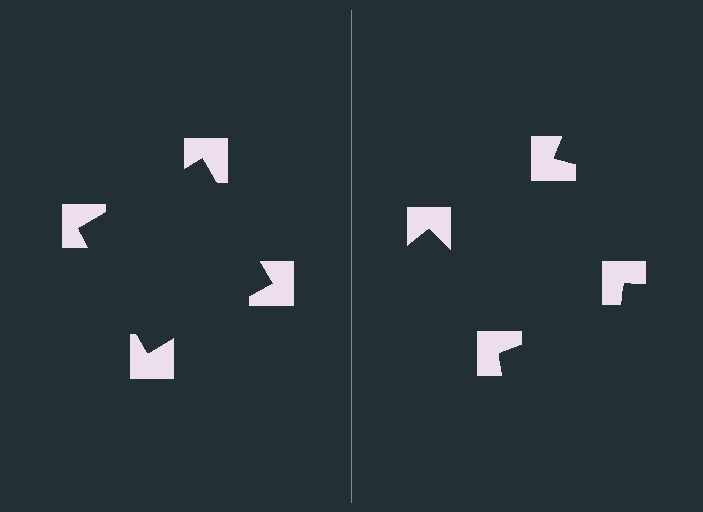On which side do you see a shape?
An illusory square appears on the left side. On the right side the wedge cuts are rotated, so no coherent shape forms.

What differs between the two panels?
The notched squares are positioned identically on both sides; only the wedge orientations differ. On the left they align to a square; on the right they are misaligned.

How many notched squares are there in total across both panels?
8 — 4 on each side.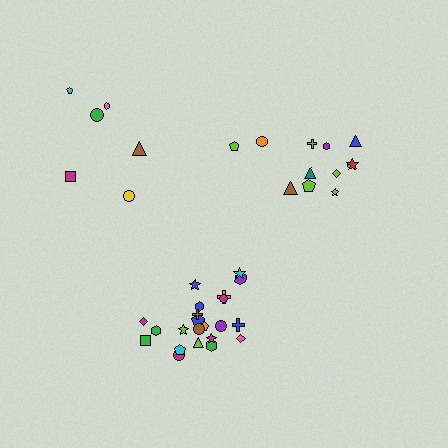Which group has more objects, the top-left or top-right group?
The top-right group.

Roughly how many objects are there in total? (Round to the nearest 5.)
Roughly 40 objects in total.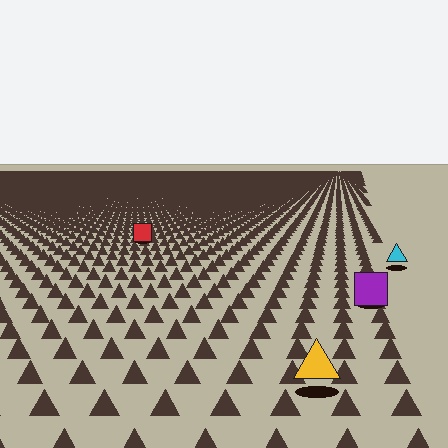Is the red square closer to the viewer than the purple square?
No. The purple square is closer — you can tell from the texture gradient: the ground texture is coarser near it.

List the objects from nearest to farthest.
From nearest to farthest: the yellow triangle, the purple square, the cyan triangle, the red square.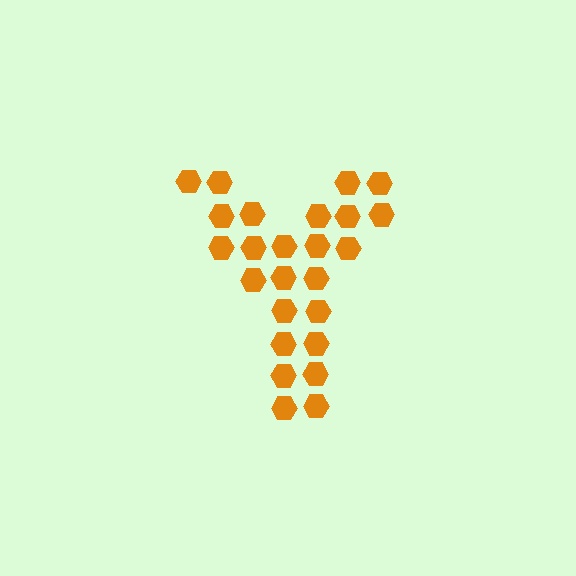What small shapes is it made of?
It is made of small hexagons.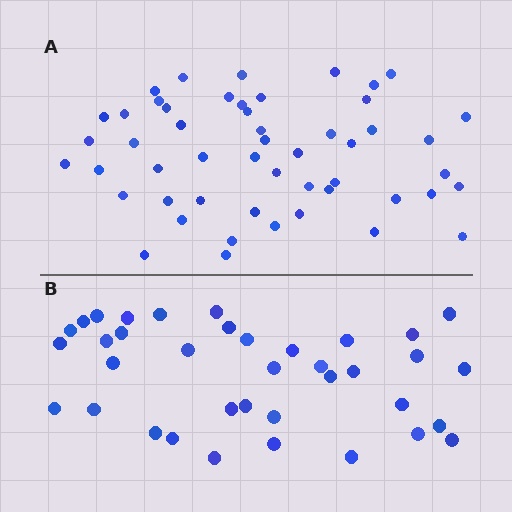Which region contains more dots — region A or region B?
Region A (the top region) has more dots.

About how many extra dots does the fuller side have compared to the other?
Region A has approximately 15 more dots than region B.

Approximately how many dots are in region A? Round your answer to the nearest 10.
About 50 dots. (The exact count is 51, which rounds to 50.)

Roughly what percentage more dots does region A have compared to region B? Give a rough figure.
About 40% more.